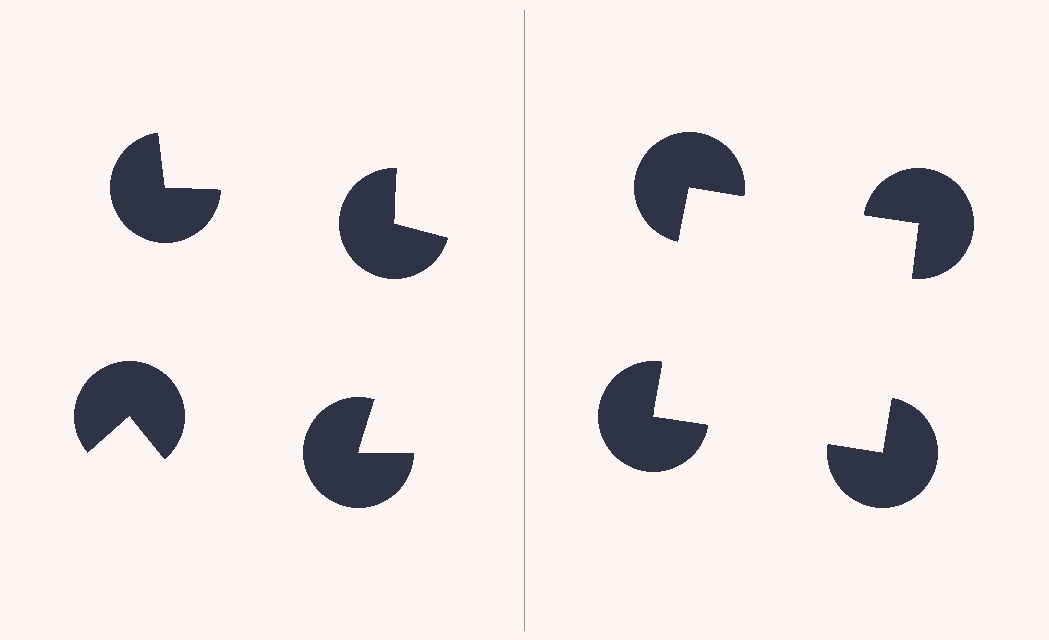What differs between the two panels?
The pac-man discs are positioned identically on both sides; only the wedge orientations differ. On the right they align to a square; on the left they are misaligned.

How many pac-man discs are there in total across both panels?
8 — 4 on each side.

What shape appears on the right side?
An illusory square.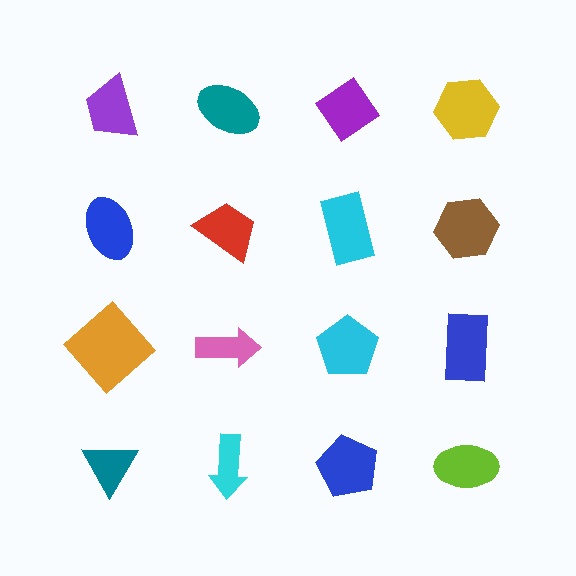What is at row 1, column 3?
A purple diamond.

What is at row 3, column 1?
An orange diamond.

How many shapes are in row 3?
4 shapes.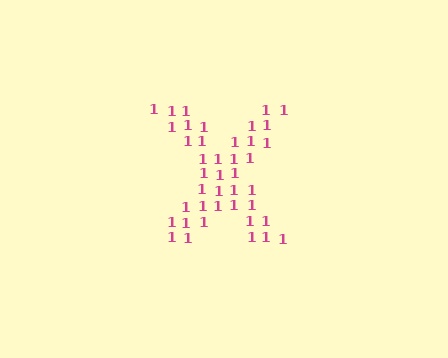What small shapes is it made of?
It is made of small digit 1's.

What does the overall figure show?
The overall figure shows the letter X.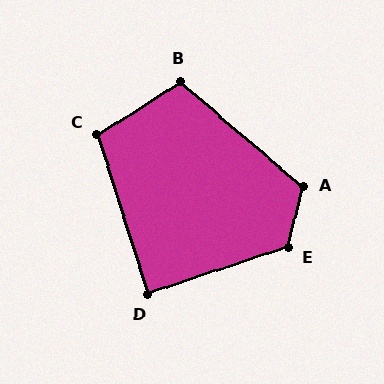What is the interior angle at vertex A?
Approximately 117 degrees (obtuse).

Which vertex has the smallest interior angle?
D, at approximately 89 degrees.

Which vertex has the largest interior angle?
E, at approximately 122 degrees.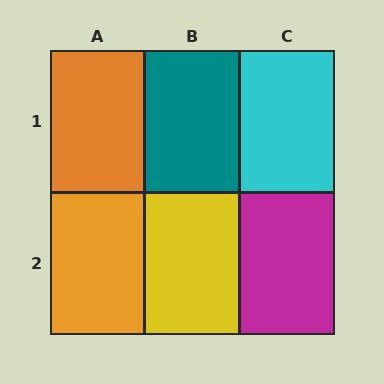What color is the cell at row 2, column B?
Yellow.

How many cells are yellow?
1 cell is yellow.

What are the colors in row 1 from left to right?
Orange, teal, cyan.